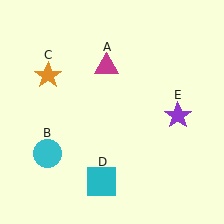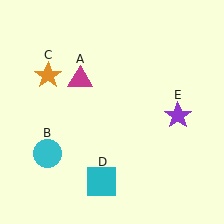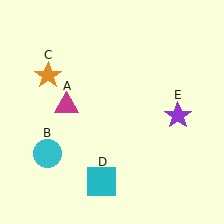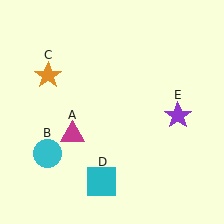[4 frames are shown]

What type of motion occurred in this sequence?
The magenta triangle (object A) rotated counterclockwise around the center of the scene.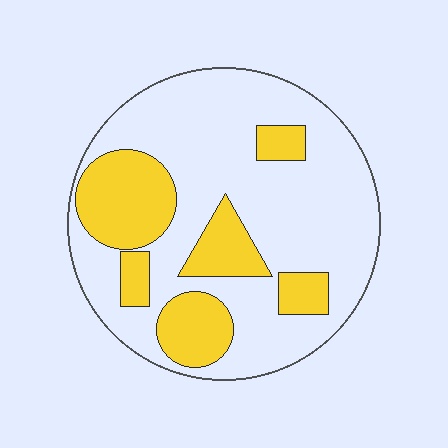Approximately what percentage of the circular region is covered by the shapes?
Approximately 30%.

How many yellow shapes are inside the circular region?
6.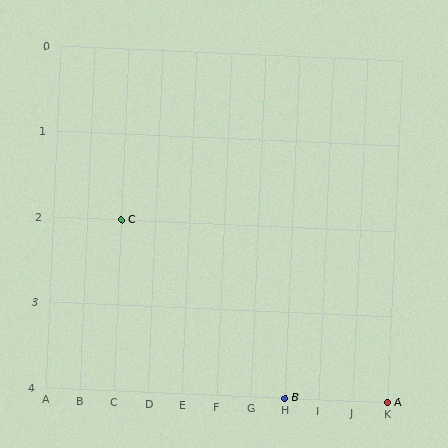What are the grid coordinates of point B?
Point B is at grid coordinates (H, 4).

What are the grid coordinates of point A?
Point A is at grid coordinates (K, 4).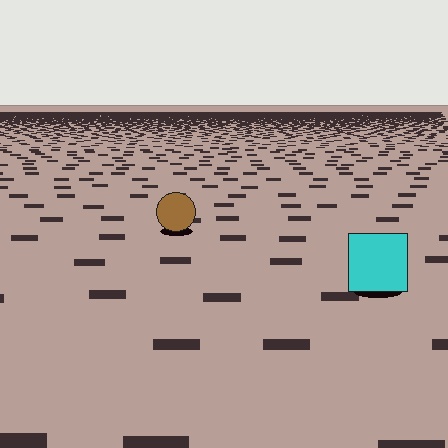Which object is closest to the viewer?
The cyan square is closest. The texture marks near it are larger and more spread out.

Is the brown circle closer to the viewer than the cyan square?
No. The cyan square is closer — you can tell from the texture gradient: the ground texture is coarser near it.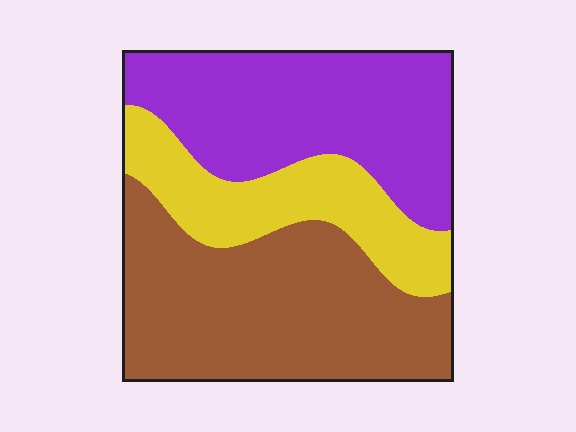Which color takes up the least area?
Yellow, at roughly 20%.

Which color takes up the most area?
Brown, at roughly 40%.